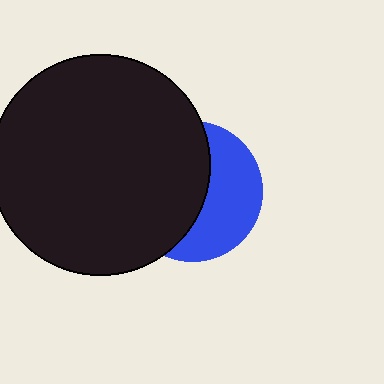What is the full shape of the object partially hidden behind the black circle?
The partially hidden object is a blue circle.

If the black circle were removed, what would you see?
You would see the complete blue circle.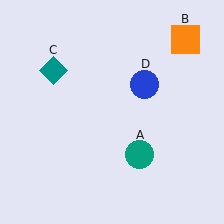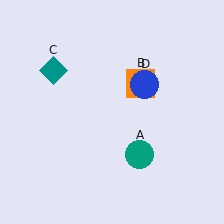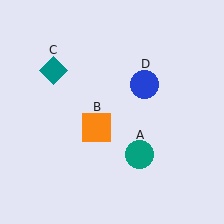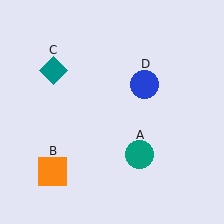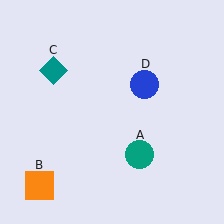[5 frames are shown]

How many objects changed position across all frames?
1 object changed position: orange square (object B).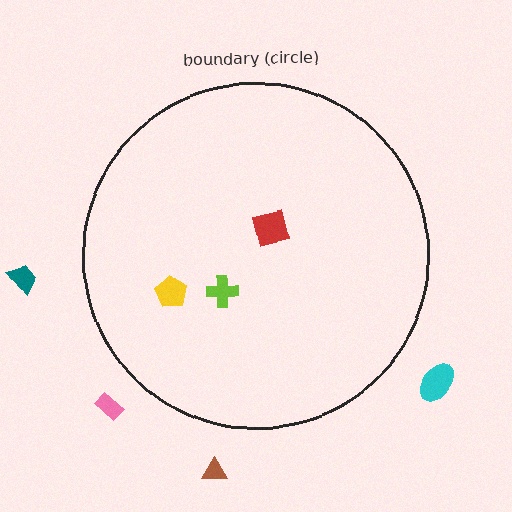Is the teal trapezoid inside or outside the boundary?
Outside.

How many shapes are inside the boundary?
3 inside, 4 outside.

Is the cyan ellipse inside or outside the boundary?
Outside.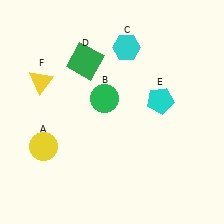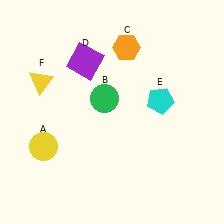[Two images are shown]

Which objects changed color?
C changed from cyan to orange. D changed from green to purple.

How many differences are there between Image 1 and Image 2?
There are 2 differences between the two images.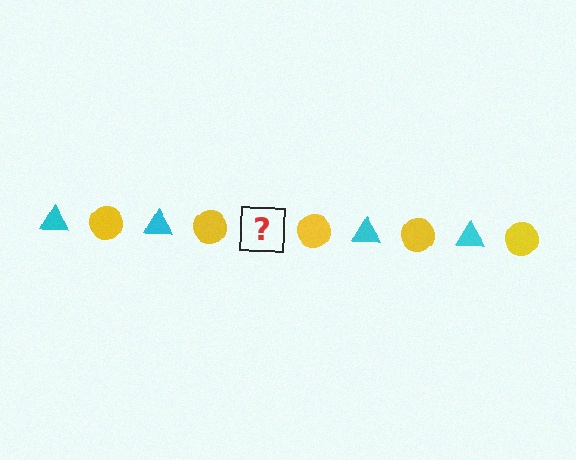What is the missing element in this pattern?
The missing element is a cyan triangle.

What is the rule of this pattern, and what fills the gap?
The rule is that the pattern alternates between cyan triangle and yellow circle. The gap should be filled with a cyan triangle.